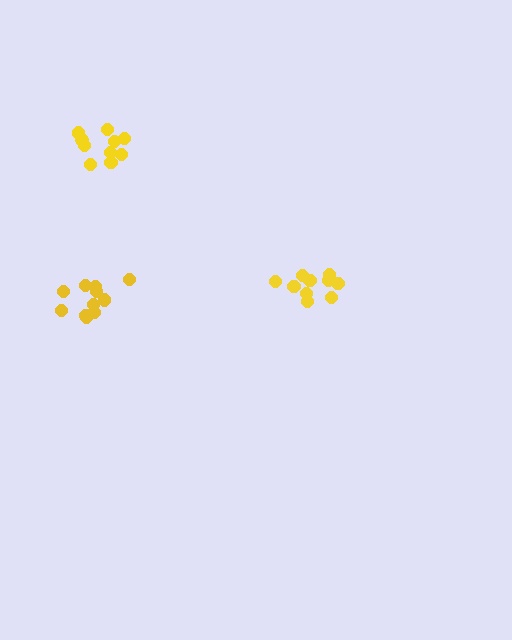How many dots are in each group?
Group 1: 10 dots, Group 2: 11 dots, Group 3: 10 dots (31 total).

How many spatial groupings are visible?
There are 3 spatial groupings.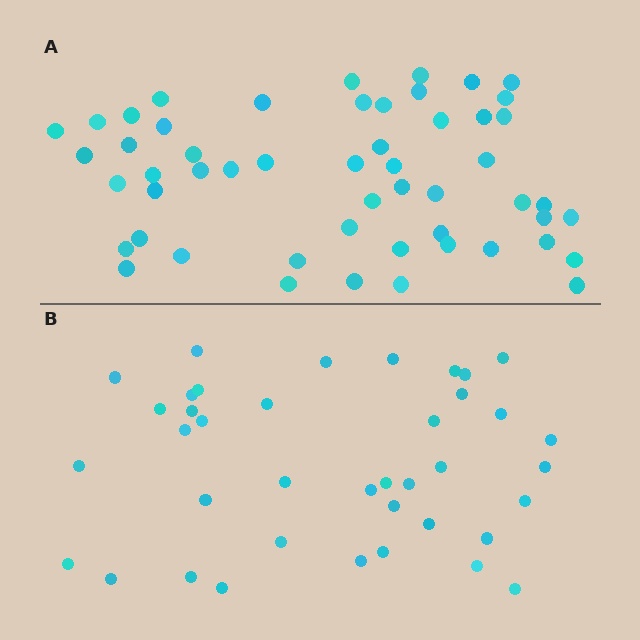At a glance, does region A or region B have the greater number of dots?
Region A (the top region) has more dots.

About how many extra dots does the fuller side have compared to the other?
Region A has approximately 15 more dots than region B.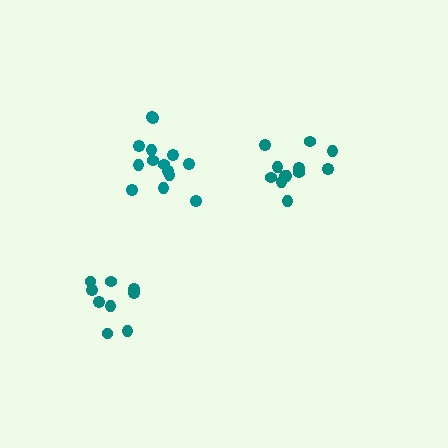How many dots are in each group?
Group 1: 12 dots, Group 2: 14 dots, Group 3: 9 dots (35 total).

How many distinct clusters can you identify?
There are 3 distinct clusters.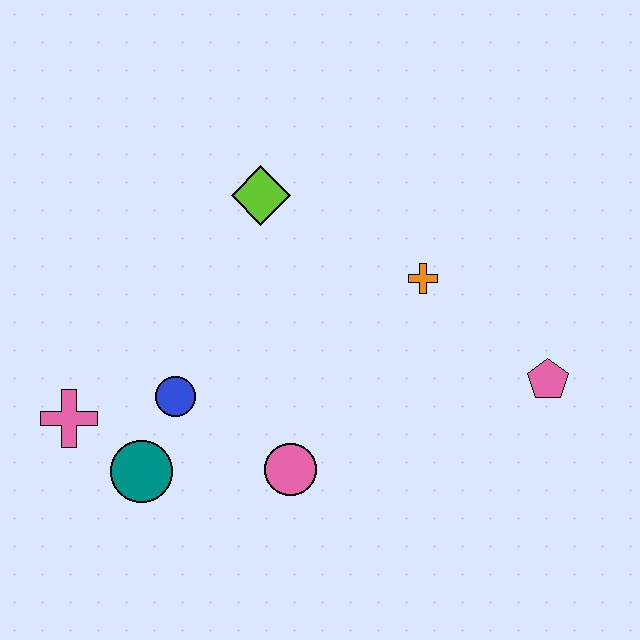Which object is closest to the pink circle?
The blue circle is closest to the pink circle.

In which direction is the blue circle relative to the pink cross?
The blue circle is to the right of the pink cross.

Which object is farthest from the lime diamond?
The pink pentagon is farthest from the lime diamond.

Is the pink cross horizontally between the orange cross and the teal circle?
No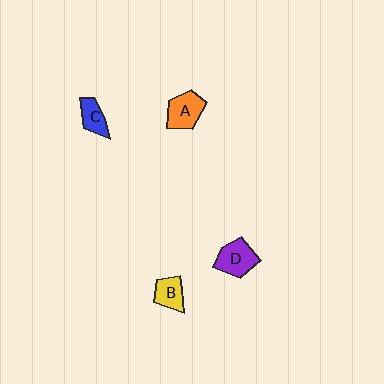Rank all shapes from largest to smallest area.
From largest to smallest: D (purple), A (orange), B (yellow), C (blue).